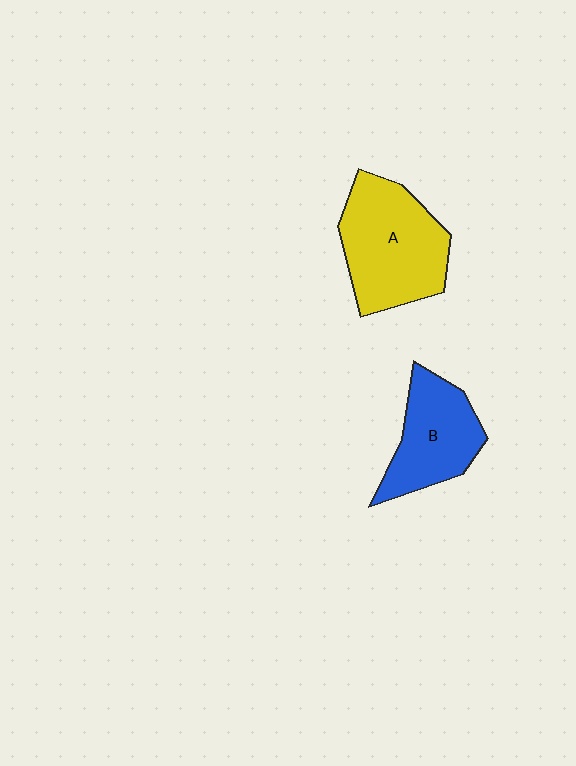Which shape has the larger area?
Shape A (yellow).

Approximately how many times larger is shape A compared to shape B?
Approximately 1.4 times.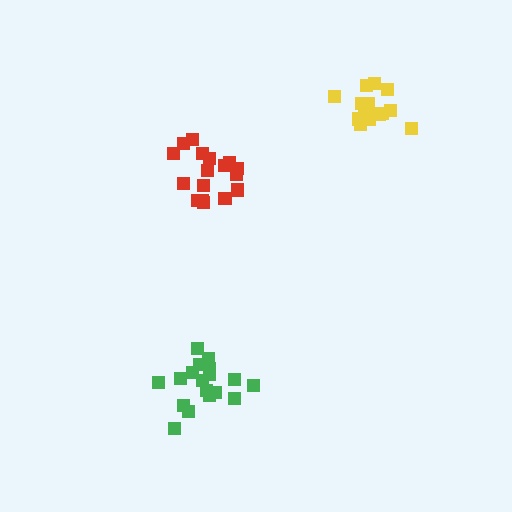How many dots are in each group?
Group 1: 17 dots, Group 2: 18 dots, Group 3: 15 dots (50 total).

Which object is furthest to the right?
The yellow cluster is rightmost.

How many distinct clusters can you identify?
There are 3 distinct clusters.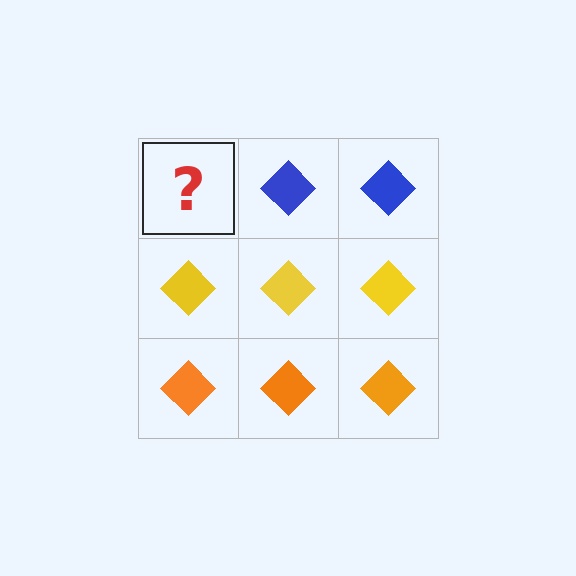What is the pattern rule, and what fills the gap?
The rule is that each row has a consistent color. The gap should be filled with a blue diamond.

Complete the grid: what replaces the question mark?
The question mark should be replaced with a blue diamond.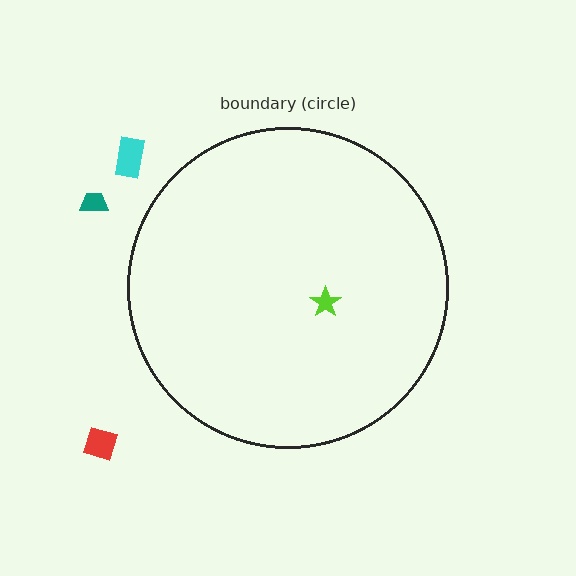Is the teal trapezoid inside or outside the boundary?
Outside.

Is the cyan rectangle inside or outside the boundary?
Outside.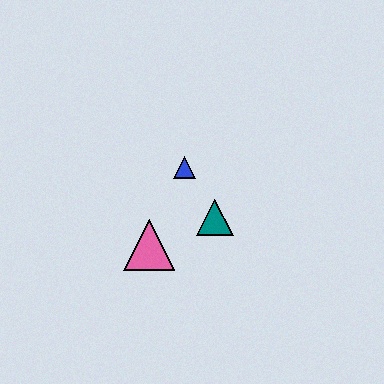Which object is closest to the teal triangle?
The blue triangle is closest to the teal triangle.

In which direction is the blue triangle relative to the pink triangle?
The blue triangle is above the pink triangle.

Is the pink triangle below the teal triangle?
Yes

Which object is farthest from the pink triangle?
The blue triangle is farthest from the pink triangle.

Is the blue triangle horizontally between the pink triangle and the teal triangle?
Yes